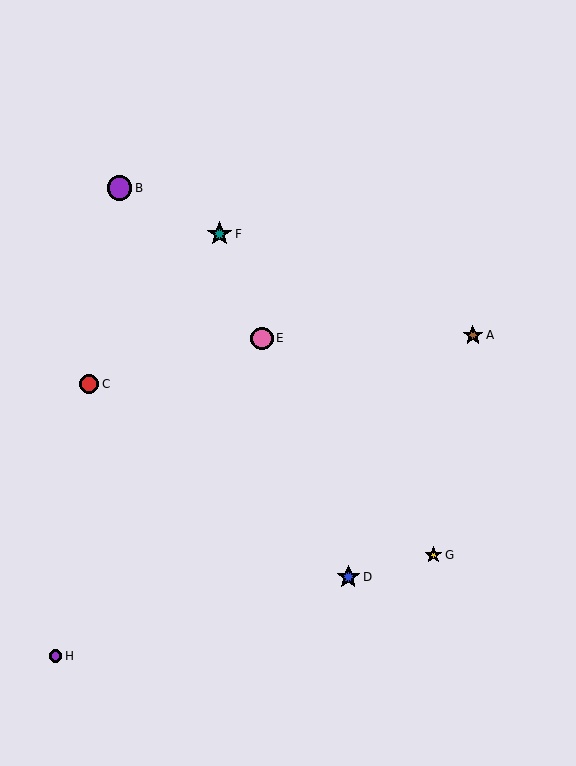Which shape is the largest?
The teal star (labeled F) is the largest.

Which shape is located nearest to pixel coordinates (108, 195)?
The purple circle (labeled B) at (120, 188) is nearest to that location.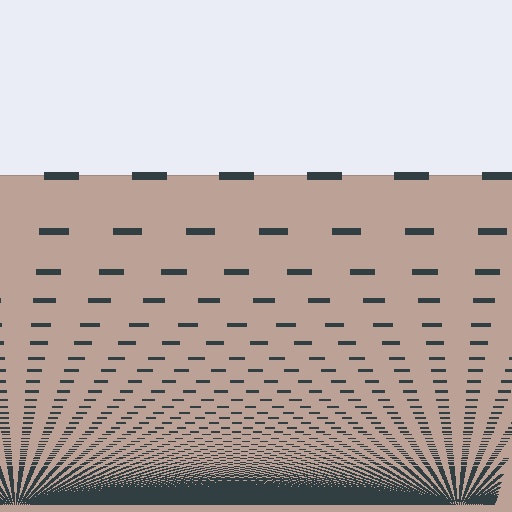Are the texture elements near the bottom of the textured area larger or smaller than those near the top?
Smaller. The gradient is inverted — elements near the bottom are smaller and denser.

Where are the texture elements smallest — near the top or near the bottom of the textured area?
Near the bottom.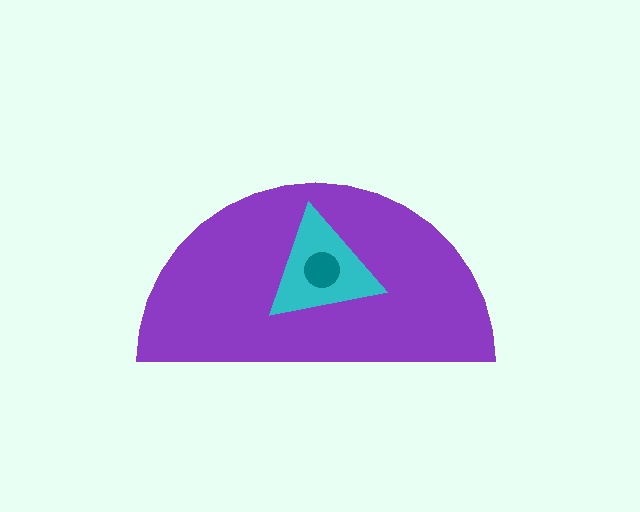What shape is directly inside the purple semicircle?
The cyan triangle.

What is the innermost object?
The teal circle.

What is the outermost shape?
The purple semicircle.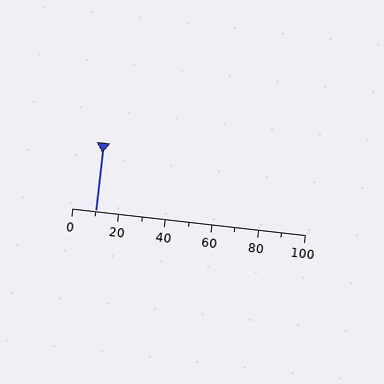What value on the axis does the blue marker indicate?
The marker indicates approximately 10.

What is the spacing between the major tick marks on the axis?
The major ticks are spaced 20 apart.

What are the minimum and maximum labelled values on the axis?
The axis runs from 0 to 100.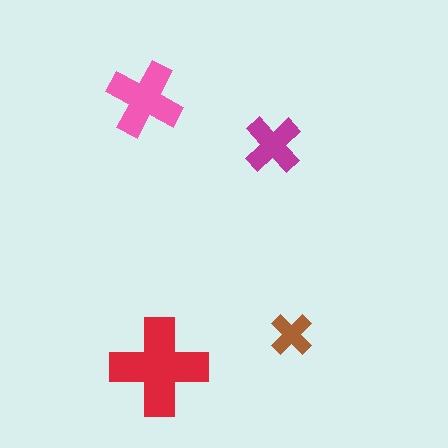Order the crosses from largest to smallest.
the red one, the pink one, the magenta one, the brown one.